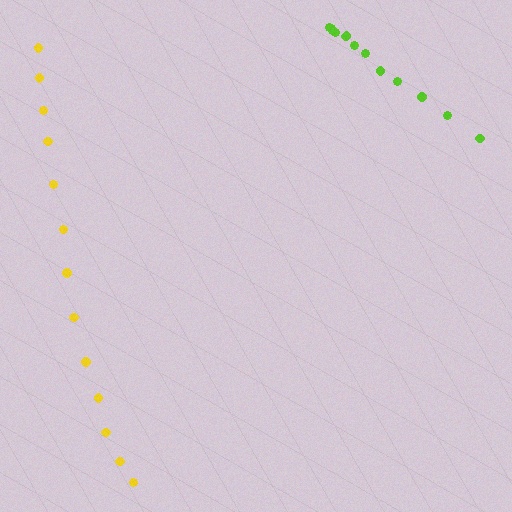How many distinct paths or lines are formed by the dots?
There are 2 distinct paths.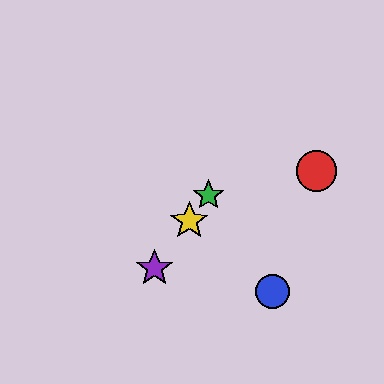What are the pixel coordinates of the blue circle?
The blue circle is at (272, 291).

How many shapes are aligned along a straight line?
3 shapes (the green star, the yellow star, the purple star) are aligned along a straight line.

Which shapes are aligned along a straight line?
The green star, the yellow star, the purple star are aligned along a straight line.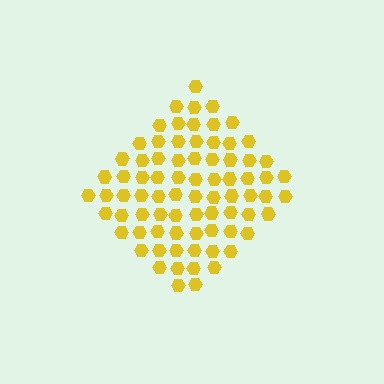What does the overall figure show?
The overall figure shows a diamond.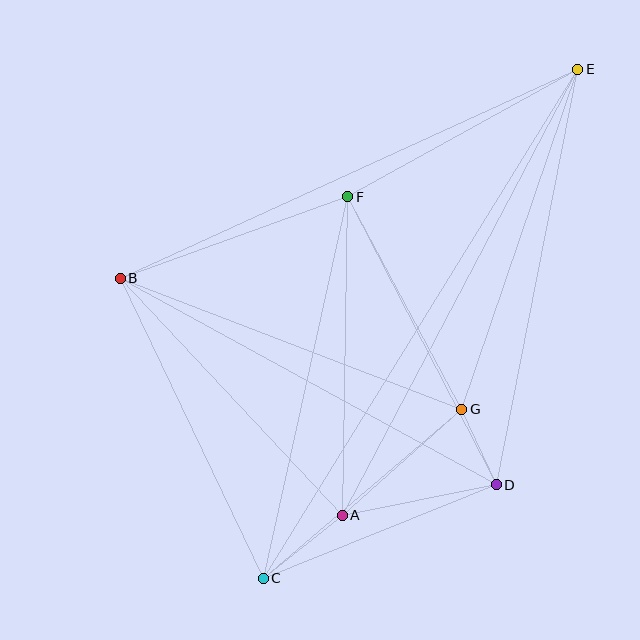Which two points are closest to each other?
Points D and G are closest to each other.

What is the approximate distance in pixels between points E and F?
The distance between E and F is approximately 263 pixels.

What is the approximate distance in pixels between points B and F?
The distance between B and F is approximately 242 pixels.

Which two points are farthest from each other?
Points C and E are farthest from each other.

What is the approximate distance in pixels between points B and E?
The distance between B and E is approximately 503 pixels.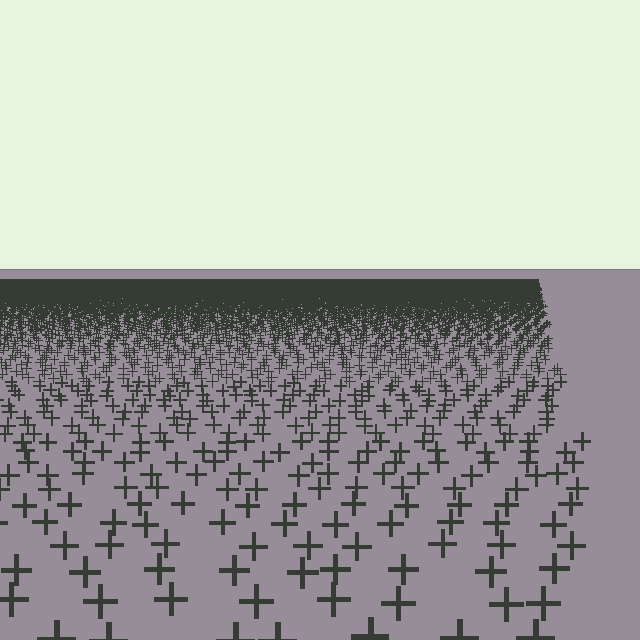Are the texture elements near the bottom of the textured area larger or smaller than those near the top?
Larger. Near the bottom, elements are closer to the viewer and appear at a bigger on-screen size.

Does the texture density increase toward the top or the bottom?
Density increases toward the top.